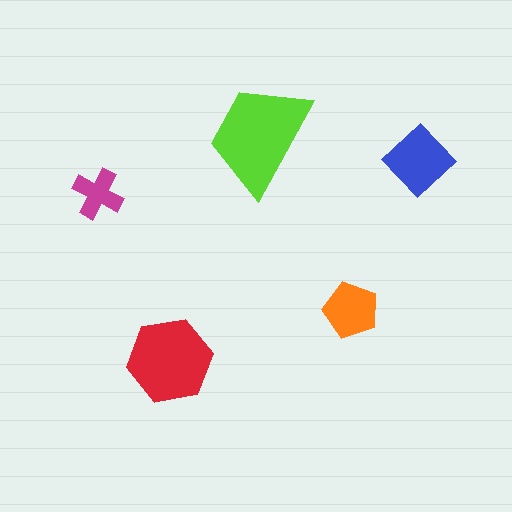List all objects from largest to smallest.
The lime trapezoid, the red hexagon, the blue diamond, the orange pentagon, the magenta cross.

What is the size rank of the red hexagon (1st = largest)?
2nd.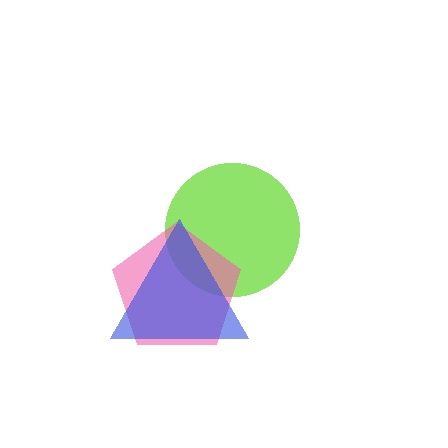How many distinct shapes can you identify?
There are 3 distinct shapes: a lime circle, a pink pentagon, a blue triangle.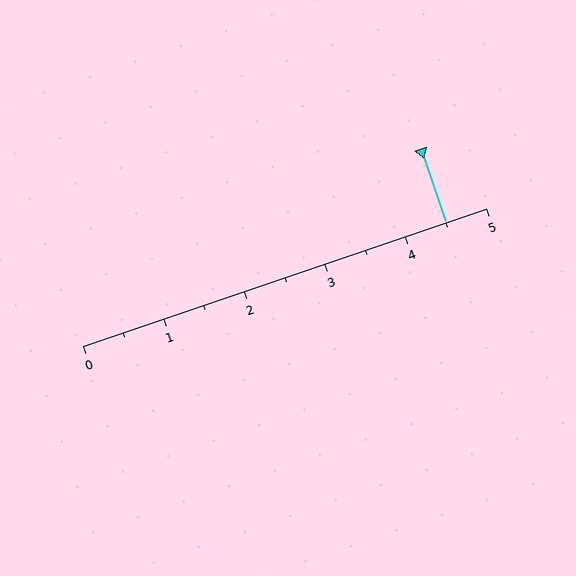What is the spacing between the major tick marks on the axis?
The major ticks are spaced 1 apart.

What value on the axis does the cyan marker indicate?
The marker indicates approximately 4.5.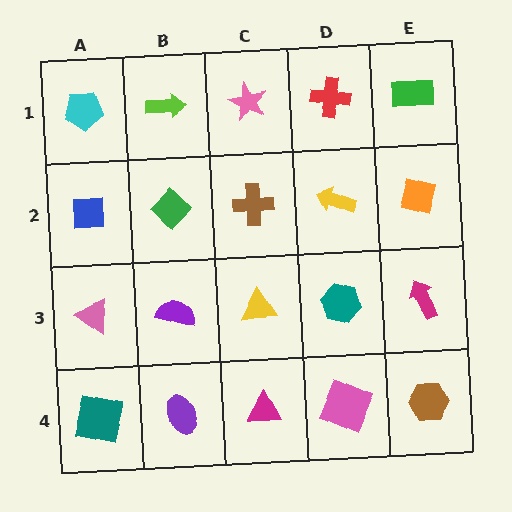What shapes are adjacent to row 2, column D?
A red cross (row 1, column D), a teal hexagon (row 3, column D), a brown cross (row 2, column C), an orange square (row 2, column E).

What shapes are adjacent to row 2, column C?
A pink star (row 1, column C), a yellow triangle (row 3, column C), a green diamond (row 2, column B), a yellow arrow (row 2, column D).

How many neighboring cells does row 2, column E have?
3.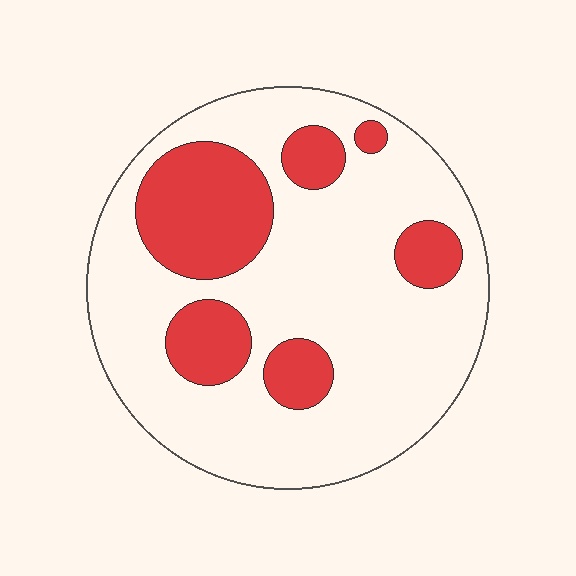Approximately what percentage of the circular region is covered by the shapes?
Approximately 25%.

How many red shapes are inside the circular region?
6.